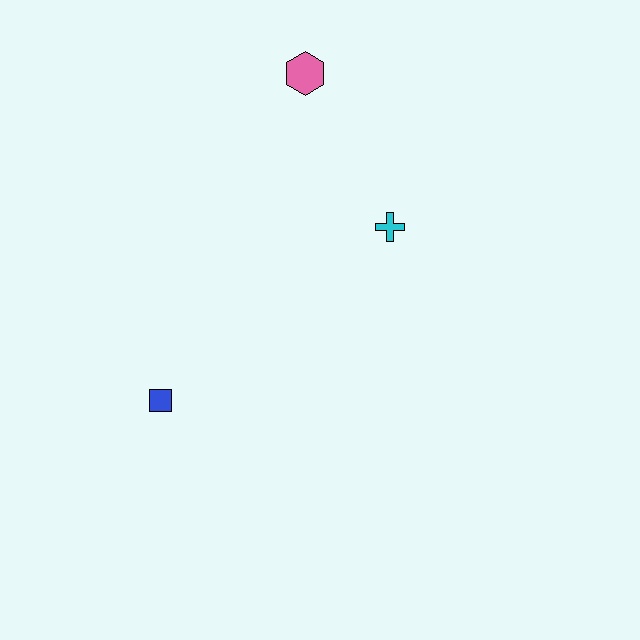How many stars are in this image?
There are no stars.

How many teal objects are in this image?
There are no teal objects.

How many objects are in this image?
There are 3 objects.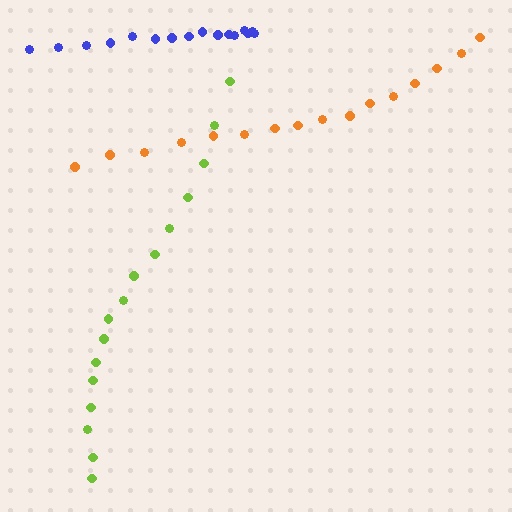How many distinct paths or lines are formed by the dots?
There are 3 distinct paths.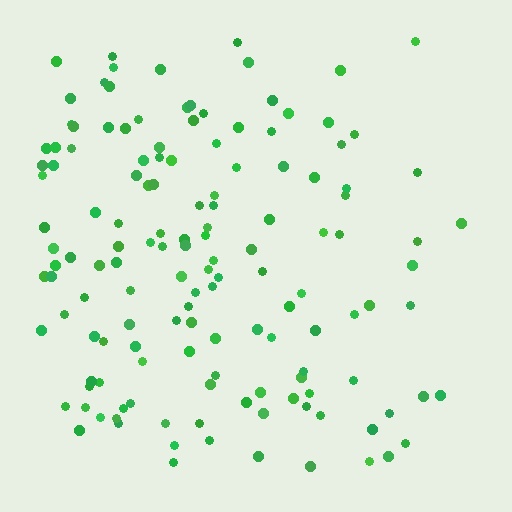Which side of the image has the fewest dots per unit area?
The right.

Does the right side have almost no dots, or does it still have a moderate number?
Still a moderate number, just noticeably fewer than the left.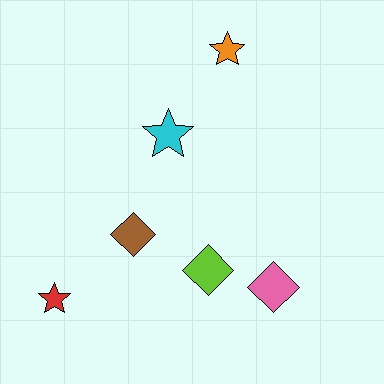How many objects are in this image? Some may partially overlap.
There are 6 objects.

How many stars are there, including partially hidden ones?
There are 3 stars.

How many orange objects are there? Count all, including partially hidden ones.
There is 1 orange object.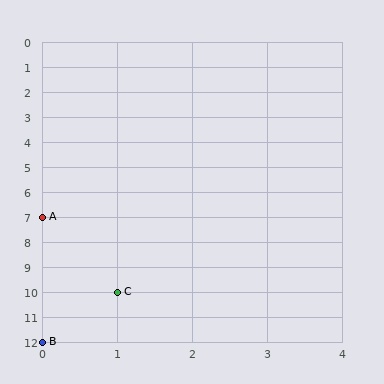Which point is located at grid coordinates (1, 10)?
Point C is at (1, 10).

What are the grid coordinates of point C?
Point C is at grid coordinates (1, 10).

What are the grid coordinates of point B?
Point B is at grid coordinates (0, 12).